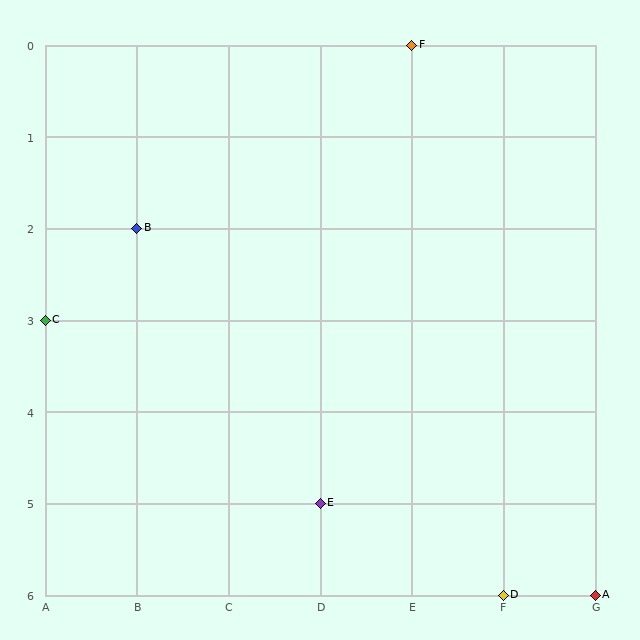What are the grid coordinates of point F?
Point F is at grid coordinates (E, 0).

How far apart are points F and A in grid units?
Points F and A are 2 columns and 6 rows apart (about 6.3 grid units diagonally).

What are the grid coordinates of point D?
Point D is at grid coordinates (F, 6).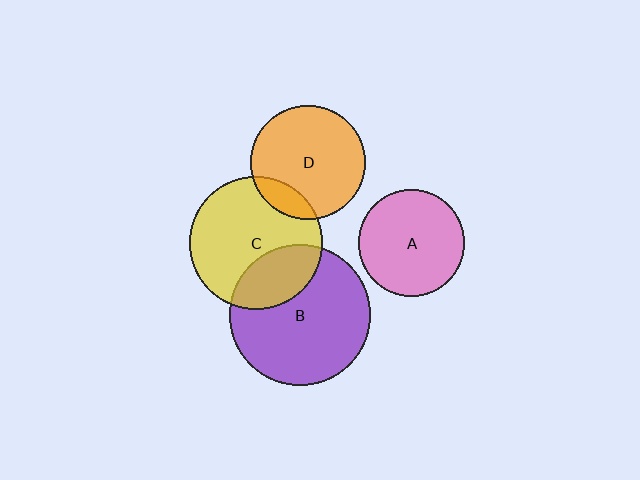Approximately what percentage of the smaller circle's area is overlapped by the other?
Approximately 30%.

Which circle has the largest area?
Circle B (purple).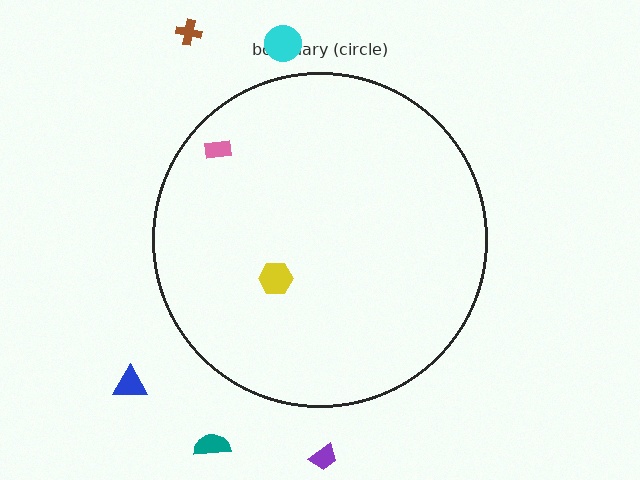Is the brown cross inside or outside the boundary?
Outside.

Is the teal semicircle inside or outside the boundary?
Outside.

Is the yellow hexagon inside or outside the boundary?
Inside.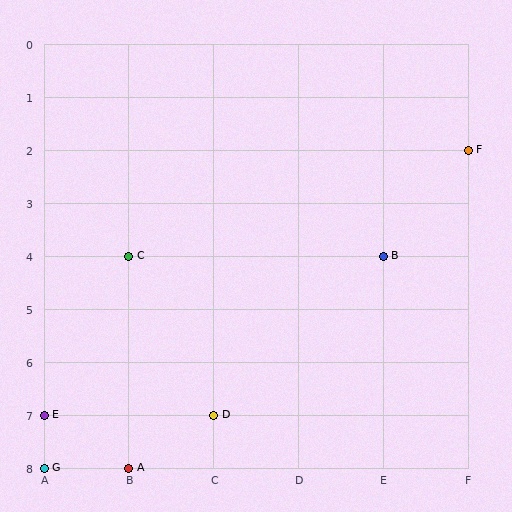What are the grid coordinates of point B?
Point B is at grid coordinates (E, 4).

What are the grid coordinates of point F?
Point F is at grid coordinates (F, 2).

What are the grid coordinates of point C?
Point C is at grid coordinates (B, 4).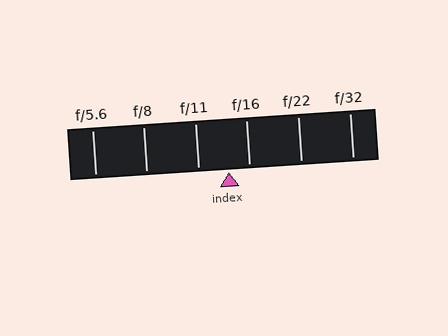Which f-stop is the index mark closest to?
The index mark is closest to f/16.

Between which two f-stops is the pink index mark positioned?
The index mark is between f/11 and f/16.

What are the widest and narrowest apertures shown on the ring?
The widest aperture shown is f/5.6 and the narrowest is f/32.